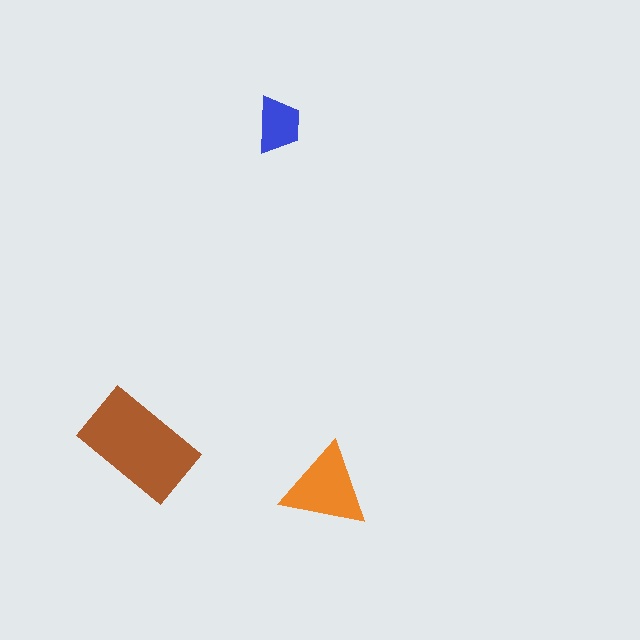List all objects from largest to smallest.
The brown rectangle, the orange triangle, the blue trapezoid.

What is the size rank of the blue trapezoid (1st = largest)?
3rd.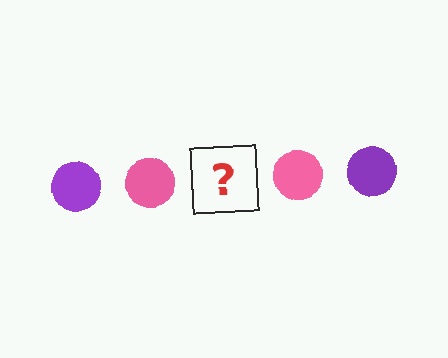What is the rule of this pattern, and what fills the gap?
The rule is that the pattern cycles through purple, pink circles. The gap should be filled with a purple circle.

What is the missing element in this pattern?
The missing element is a purple circle.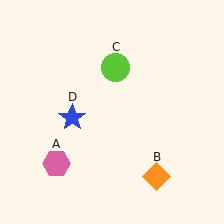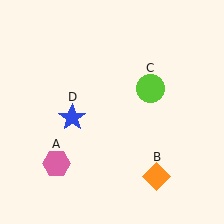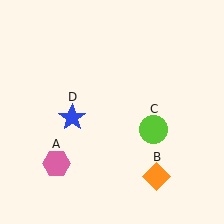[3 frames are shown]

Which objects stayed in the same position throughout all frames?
Pink hexagon (object A) and orange diamond (object B) and blue star (object D) remained stationary.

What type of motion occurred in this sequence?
The lime circle (object C) rotated clockwise around the center of the scene.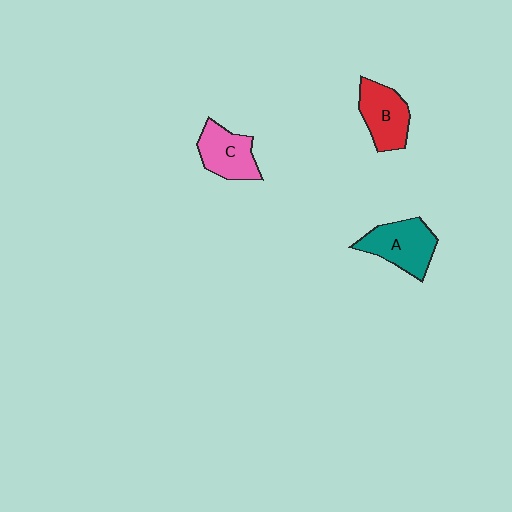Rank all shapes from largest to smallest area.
From largest to smallest: A (teal), B (red), C (pink).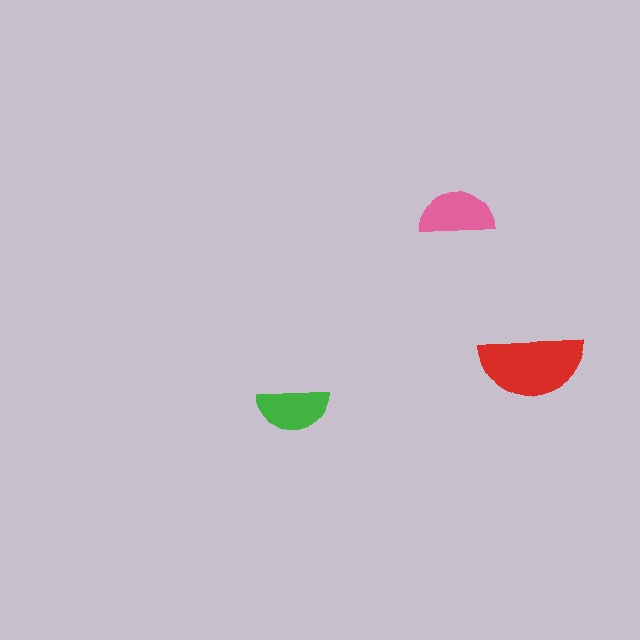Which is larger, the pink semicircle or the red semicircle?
The red one.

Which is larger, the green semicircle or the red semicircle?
The red one.